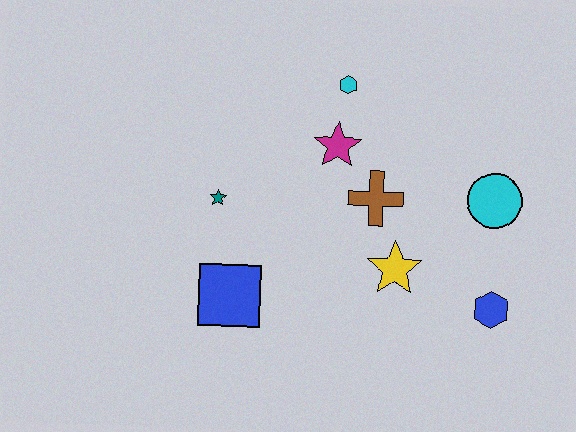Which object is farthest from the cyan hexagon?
The blue hexagon is farthest from the cyan hexagon.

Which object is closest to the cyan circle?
The blue hexagon is closest to the cyan circle.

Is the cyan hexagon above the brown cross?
Yes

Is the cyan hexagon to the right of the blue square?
Yes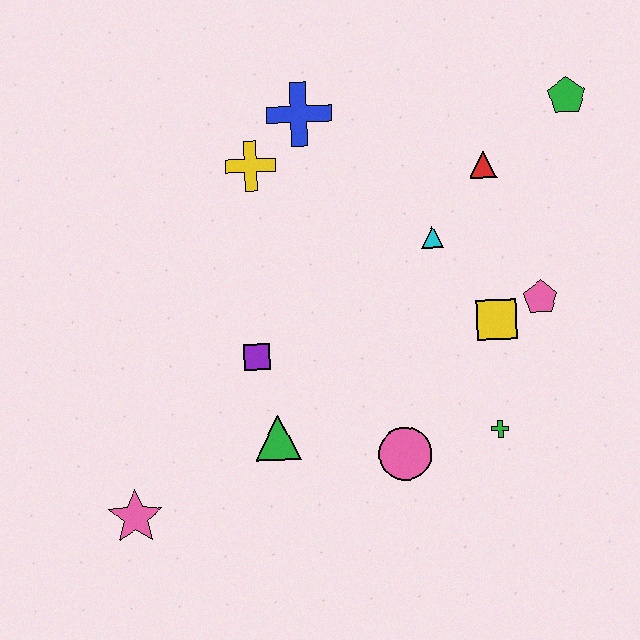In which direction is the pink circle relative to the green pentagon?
The pink circle is below the green pentagon.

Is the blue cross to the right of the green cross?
No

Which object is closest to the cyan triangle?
The red triangle is closest to the cyan triangle.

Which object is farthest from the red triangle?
The pink star is farthest from the red triangle.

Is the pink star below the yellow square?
Yes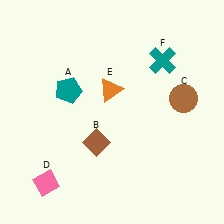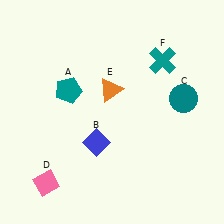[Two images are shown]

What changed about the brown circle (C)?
In Image 1, C is brown. In Image 2, it changed to teal.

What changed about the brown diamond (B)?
In Image 1, B is brown. In Image 2, it changed to blue.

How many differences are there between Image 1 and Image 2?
There are 2 differences between the two images.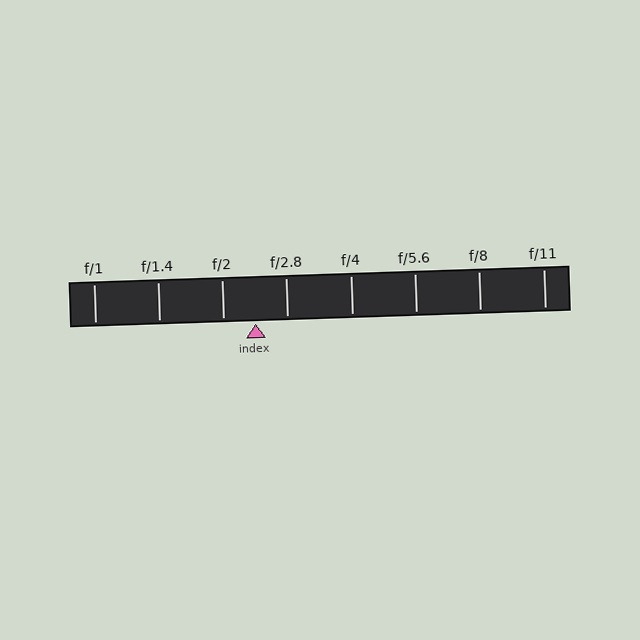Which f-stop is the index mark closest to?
The index mark is closest to f/2.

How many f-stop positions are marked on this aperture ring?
There are 8 f-stop positions marked.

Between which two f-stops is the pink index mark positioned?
The index mark is between f/2 and f/2.8.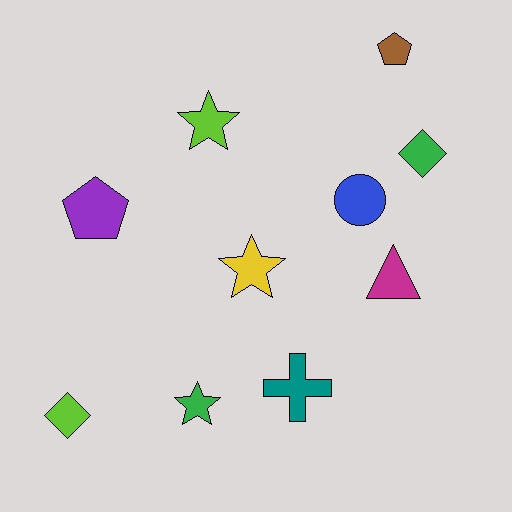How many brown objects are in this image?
There is 1 brown object.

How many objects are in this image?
There are 10 objects.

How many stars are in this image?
There are 3 stars.